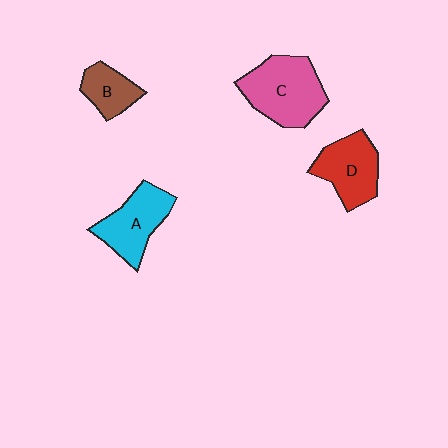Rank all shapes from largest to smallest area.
From largest to smallest: C (pink), A (cyan), D (red), B (brown).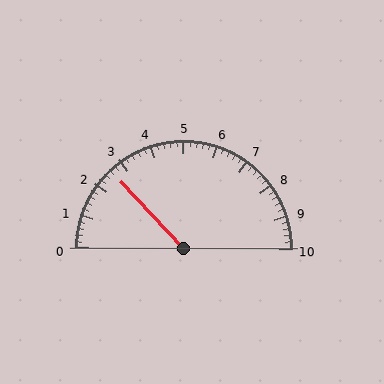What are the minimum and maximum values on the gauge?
The gauge ranges from 0 to 10.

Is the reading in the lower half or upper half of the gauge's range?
The reading is in the lower half of the range (0 to 10).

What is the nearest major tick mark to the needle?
The nearest major tick mark is 3.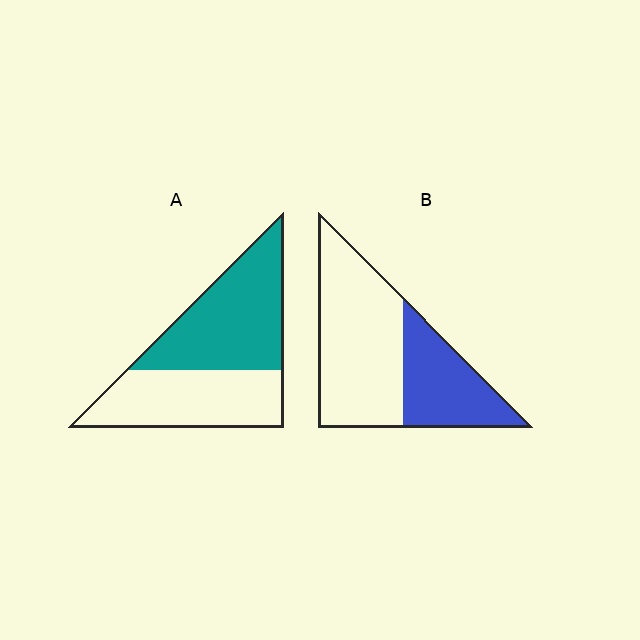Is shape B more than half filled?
No.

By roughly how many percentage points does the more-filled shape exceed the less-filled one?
By roughly 15 percentage points (A over B).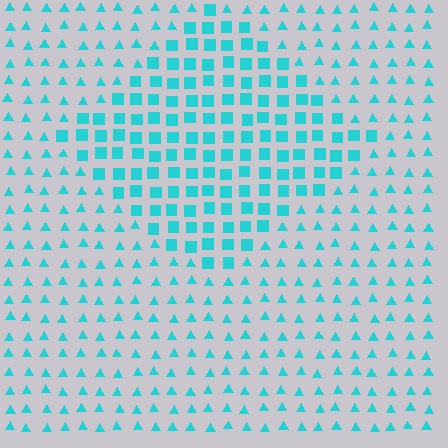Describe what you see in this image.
The image is filled with small cyan elements arranged in a uniform grid. A diamond-shaped region contains squares, while the surrounding area contains triangles. The boundary is defined purely by the change in element shape.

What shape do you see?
I see a diamond.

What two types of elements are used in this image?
The image uses squares inside the diamond region and triangles outside it.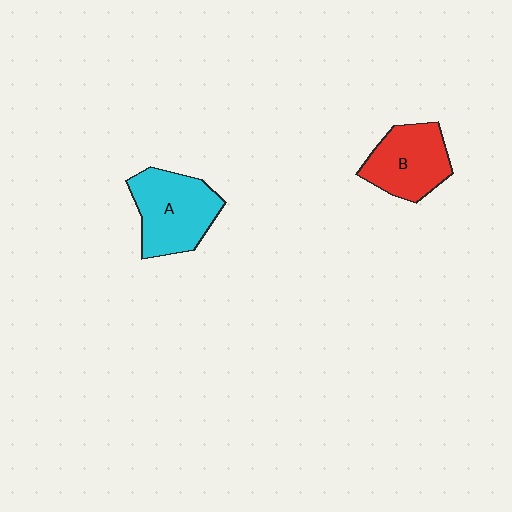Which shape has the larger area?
Shape A (cyan).